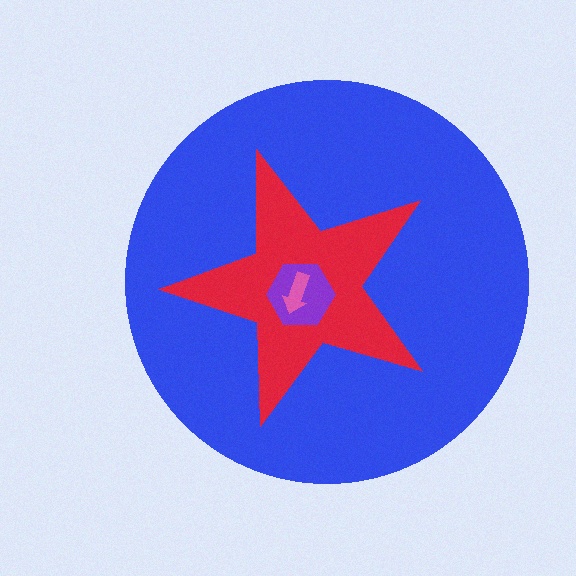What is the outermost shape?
The blue circle.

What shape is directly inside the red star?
The purple hexagon.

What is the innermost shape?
The pink arrow.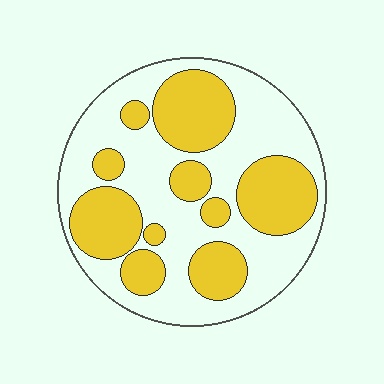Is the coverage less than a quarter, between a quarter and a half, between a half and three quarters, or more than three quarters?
Between a quarter and a half.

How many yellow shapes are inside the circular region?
10.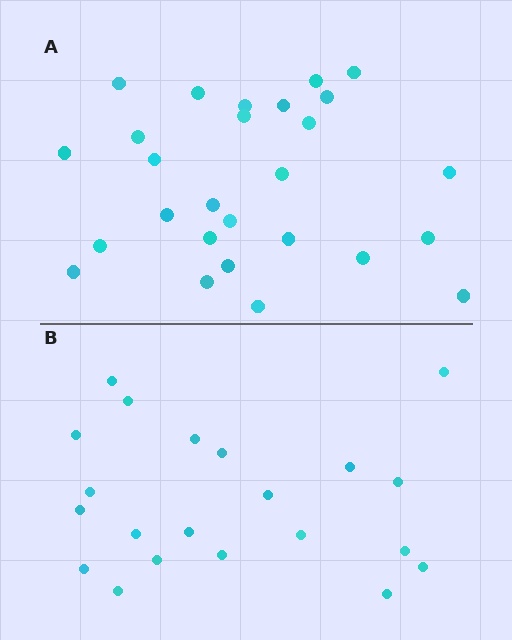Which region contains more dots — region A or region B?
Region A (the top region) has more dots.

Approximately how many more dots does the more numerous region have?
Region A has about 6 more dots than region B.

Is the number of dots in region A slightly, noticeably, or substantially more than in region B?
Region A has noticeably more, but not dramatically so. The ratio is roughly 1.3 to 1.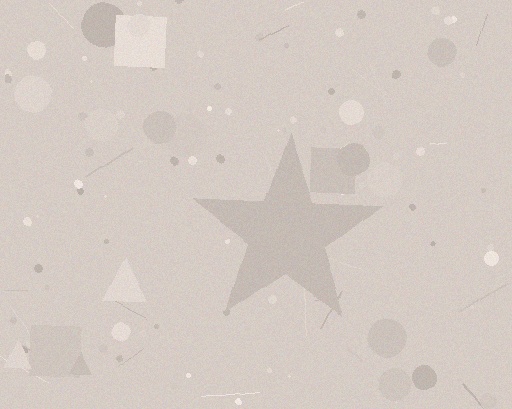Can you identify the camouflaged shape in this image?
The camouflaged shape is a star.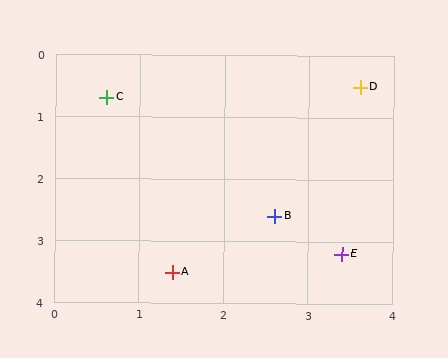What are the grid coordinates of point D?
Point D is at approximately (3.6, 0.5).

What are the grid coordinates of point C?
Point C is at approximately (0.6, 0.7).